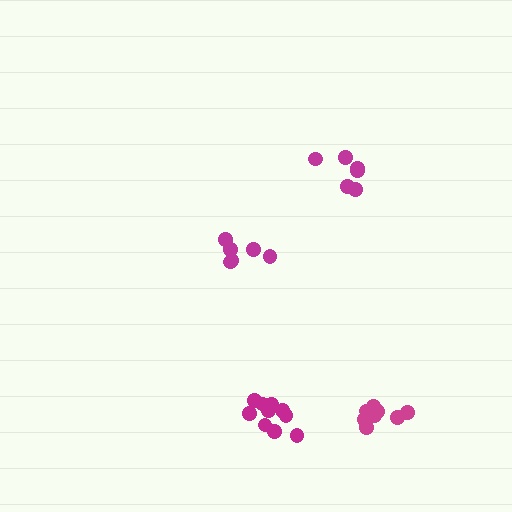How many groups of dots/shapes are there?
There are 4 groups.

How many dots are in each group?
Group 1: 6 dots, Group 2: 6 dots, Group 3: 8 dots, Group 4: 10 dots (30 total).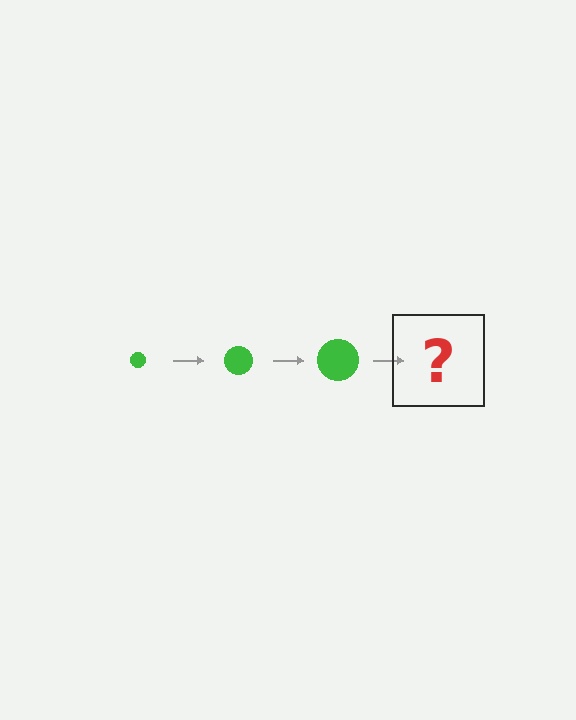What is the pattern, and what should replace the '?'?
The pattern is that the circle gets progressively larger each step. The '?' should be a green circle, larger than the previous one.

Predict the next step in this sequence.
The next step is a green circle, larger than the previous one.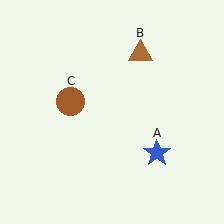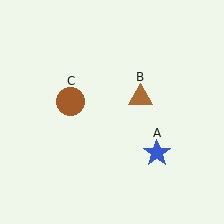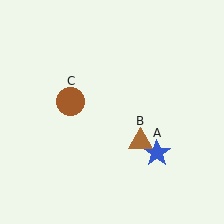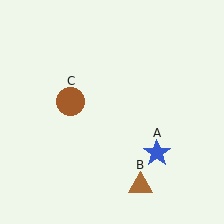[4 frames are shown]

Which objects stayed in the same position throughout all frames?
Blue star (object A) and brown circle (object C) remained stationary.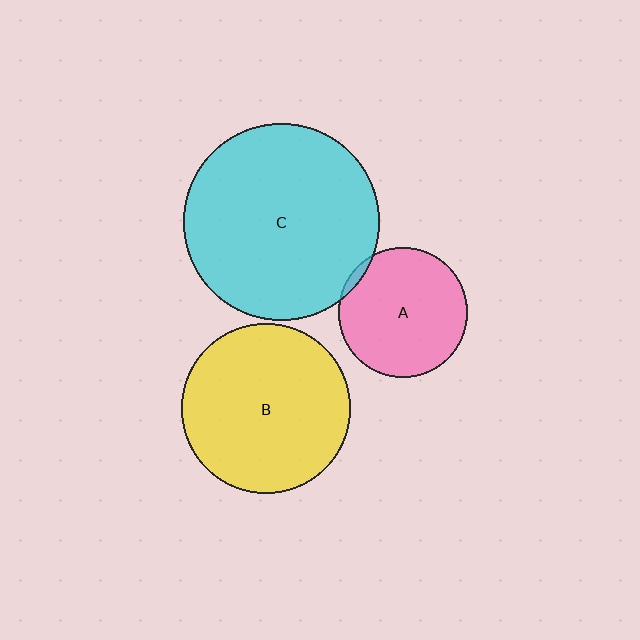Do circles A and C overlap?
Yes.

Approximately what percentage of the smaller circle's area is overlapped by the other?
Approximately 5%.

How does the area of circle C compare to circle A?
Approximately 2.3 times.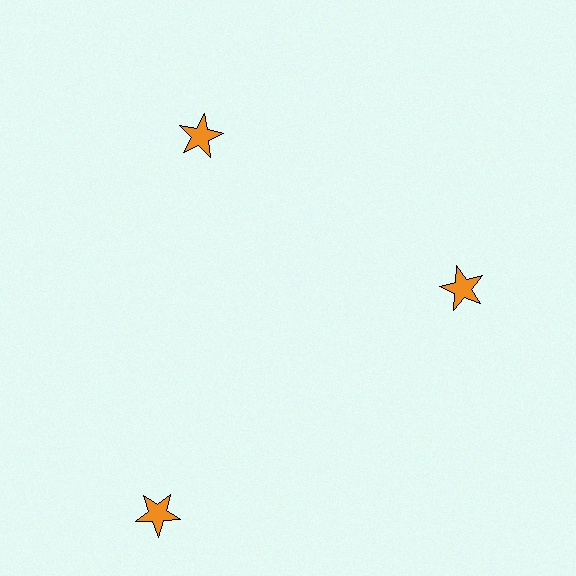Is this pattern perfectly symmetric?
No. The 3 orange stars are arranged in a ring, but one element near the 7 o'clock position is pushed outward from the center, breaking the 3-fold rotational symmetry.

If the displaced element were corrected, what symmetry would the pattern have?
It would have 3-fold rotational symmetry — the pattern would map onto itself every 120 degrees.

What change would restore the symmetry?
The symmetry would be restored by moving it inward, back onto the ring so that all 3 stars sit at equal angles and equal distance from the center.